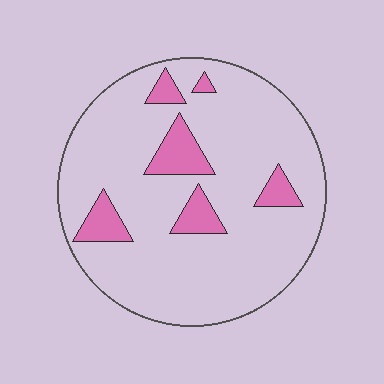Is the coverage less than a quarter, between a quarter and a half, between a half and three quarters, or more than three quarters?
Less than a quarter.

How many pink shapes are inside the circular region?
6.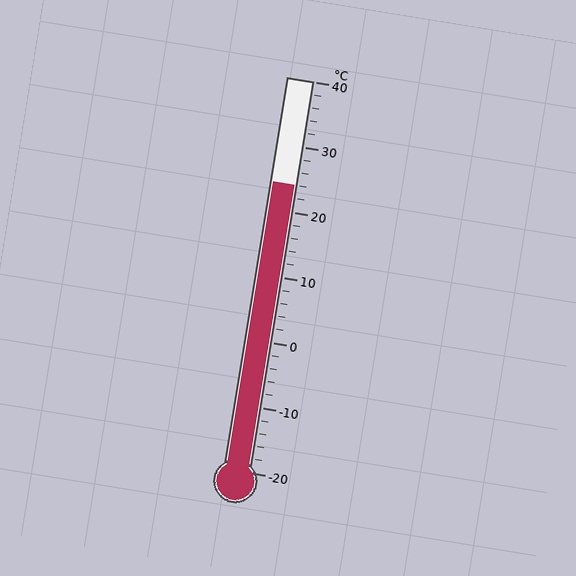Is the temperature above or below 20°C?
The temperature is above 20°C.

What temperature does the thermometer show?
The thermometer shows approximately 24°C.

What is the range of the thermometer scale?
The thermometer scale ranges from -20°C to 40°C.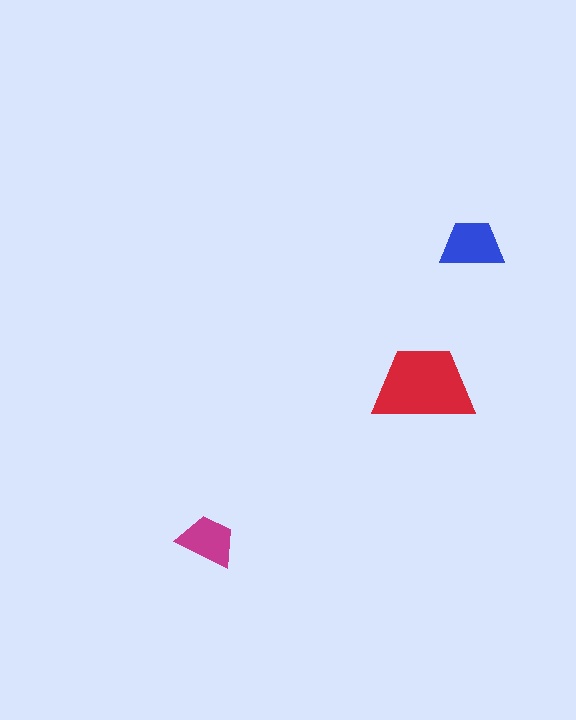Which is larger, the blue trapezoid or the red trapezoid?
The red one.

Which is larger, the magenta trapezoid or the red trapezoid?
The red one.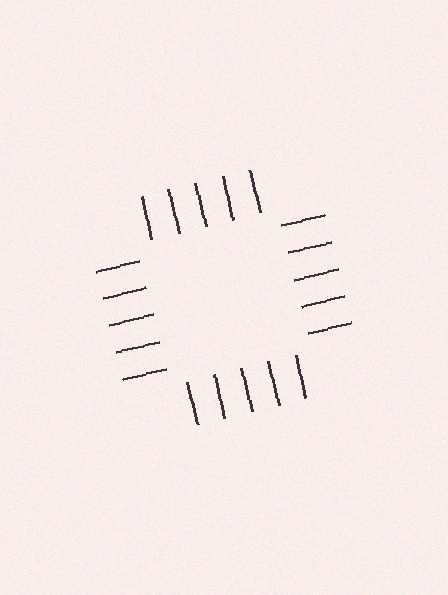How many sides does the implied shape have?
4 sides — the line-ends trace a square.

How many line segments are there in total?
20 — 5 along each of the 4 edges.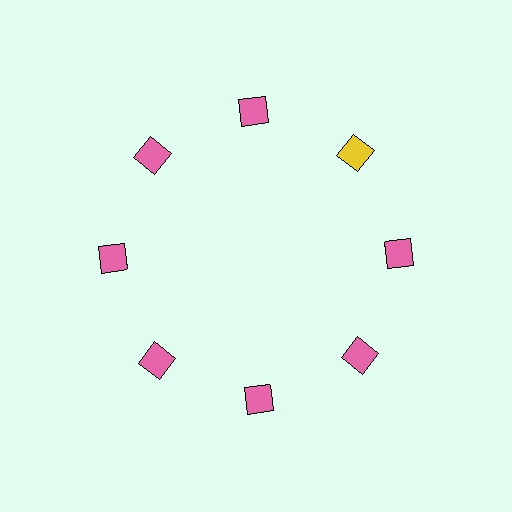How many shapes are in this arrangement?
There are 8 shapes arranged in a ring pattern.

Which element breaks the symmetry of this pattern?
The yellow diamond at roughly the 2 o'clock position breaks the symmetry. All other shapes are pink diamonds.